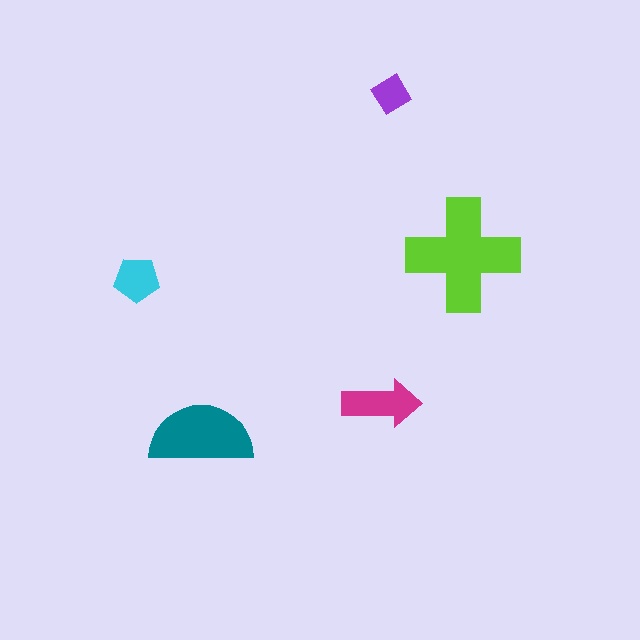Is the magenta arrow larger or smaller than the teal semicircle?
Smaller.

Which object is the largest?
The lime cross.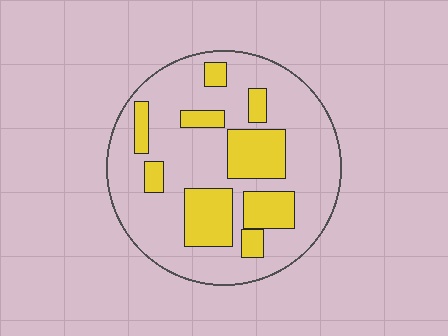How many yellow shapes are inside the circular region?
9.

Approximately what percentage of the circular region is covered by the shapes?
Approximately 25%.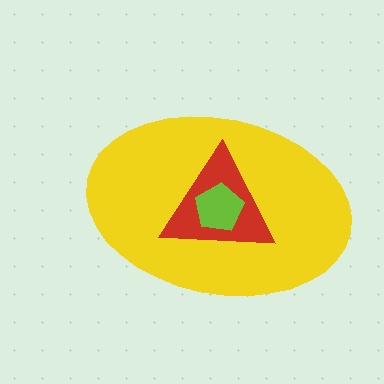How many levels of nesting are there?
3.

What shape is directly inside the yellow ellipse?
The red triangle.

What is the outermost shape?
The yellow ellipse.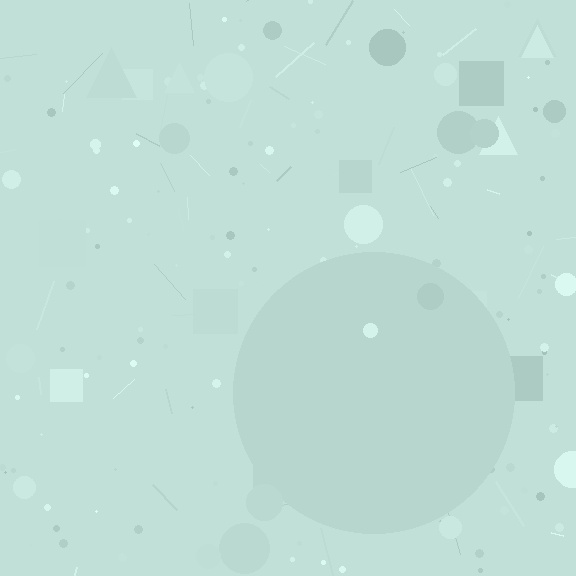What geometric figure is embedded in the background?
A circle is embedded in the background.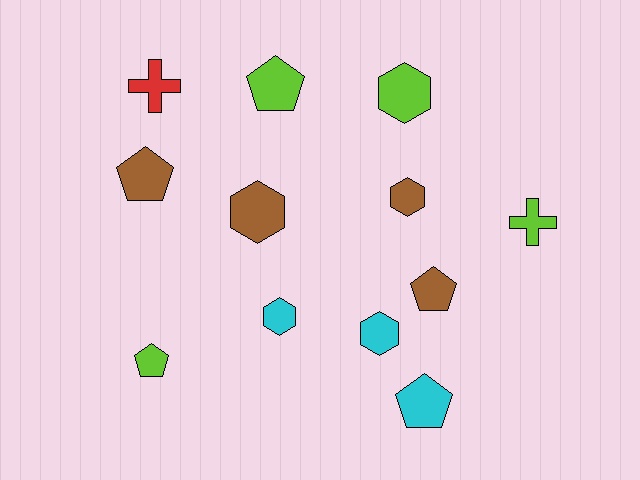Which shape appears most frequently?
Hexagon, with 5 objects.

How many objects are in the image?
There are 12 objects.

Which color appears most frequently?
Lime, with 4 objects.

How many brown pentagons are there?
There are 2 brown pentagons.